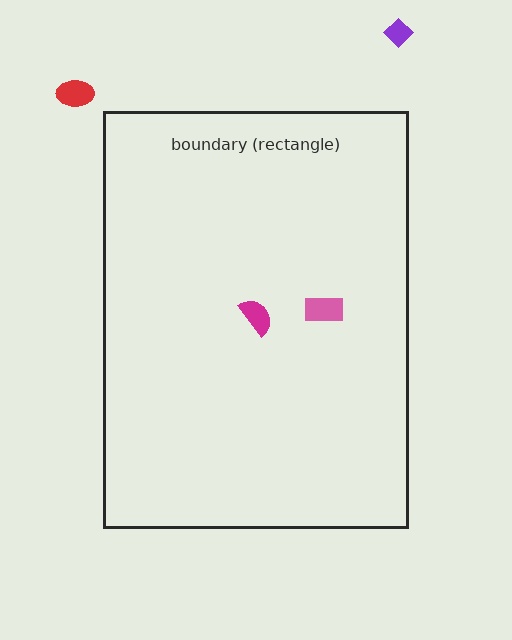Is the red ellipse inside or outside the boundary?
Outside.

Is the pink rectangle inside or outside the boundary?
Inside.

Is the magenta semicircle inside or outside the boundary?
Inside.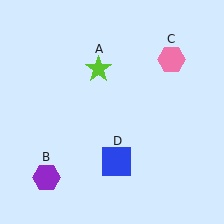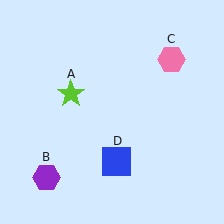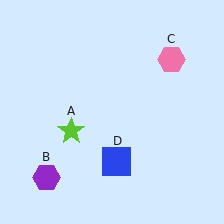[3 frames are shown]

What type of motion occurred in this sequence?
The lime star (object A) rotated counterclockwise around the center of the scene.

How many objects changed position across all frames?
1 object changed position: lime star (object A).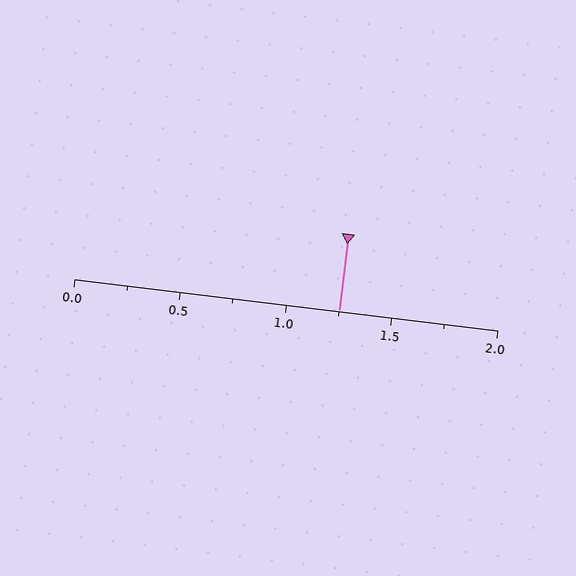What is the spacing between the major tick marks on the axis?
The major ticks are spaced 0.5 apart.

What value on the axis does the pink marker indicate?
The marker indicates approximately 1.25.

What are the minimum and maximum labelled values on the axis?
The axis runs from 0.0 to 2.0.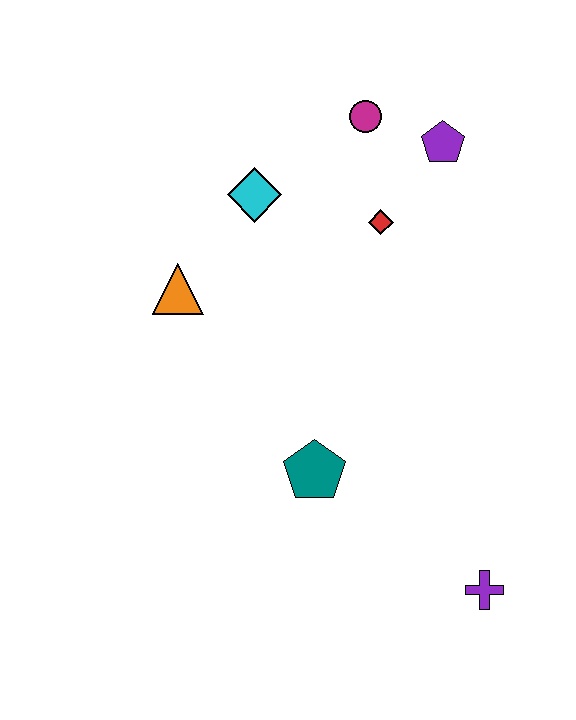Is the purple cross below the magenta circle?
Yes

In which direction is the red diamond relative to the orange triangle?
The red diamond is to the right of the orange triangle.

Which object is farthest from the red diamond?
The purple cross is farthest from the red diamond.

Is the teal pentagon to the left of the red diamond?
Yes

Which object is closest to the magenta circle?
The purple pentagon is closest to the magenta circle.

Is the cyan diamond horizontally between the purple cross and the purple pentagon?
No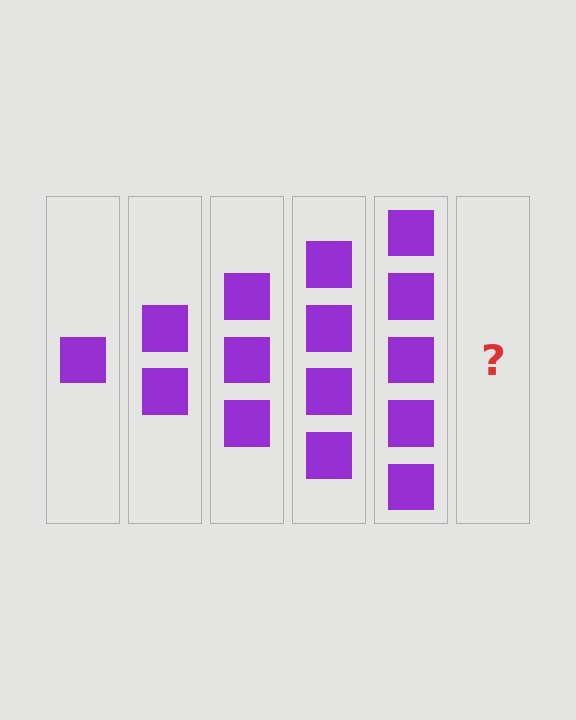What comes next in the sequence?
The next element should be 6 squares.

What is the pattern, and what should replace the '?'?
The pattern is that each step adds one more square. The '?' should be 6 squares.